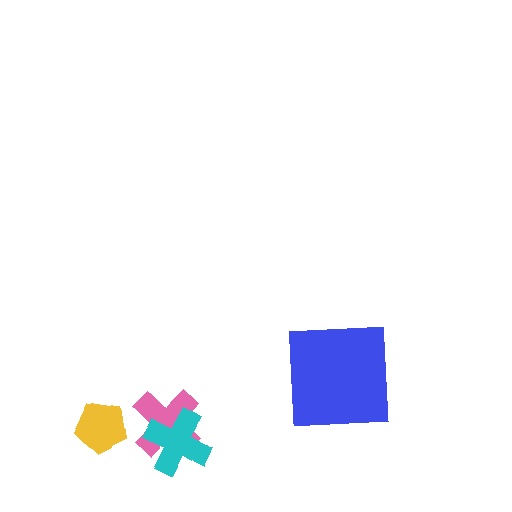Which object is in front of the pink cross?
The cyan cross is in front of the pink cross.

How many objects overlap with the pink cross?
1 object overlaps with the pink cross.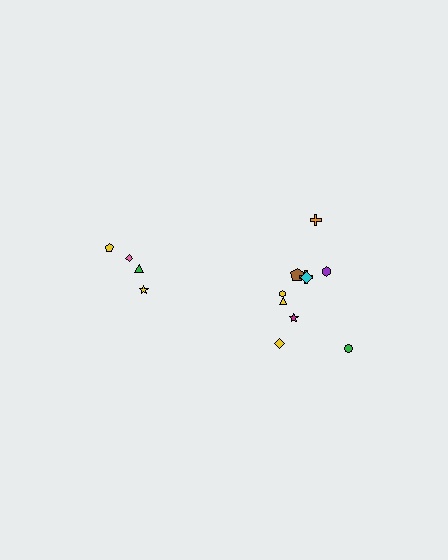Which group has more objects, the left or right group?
The right group.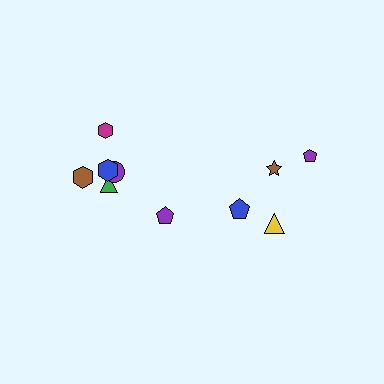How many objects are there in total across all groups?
There are 10 objects.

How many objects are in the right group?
There are 4 objects.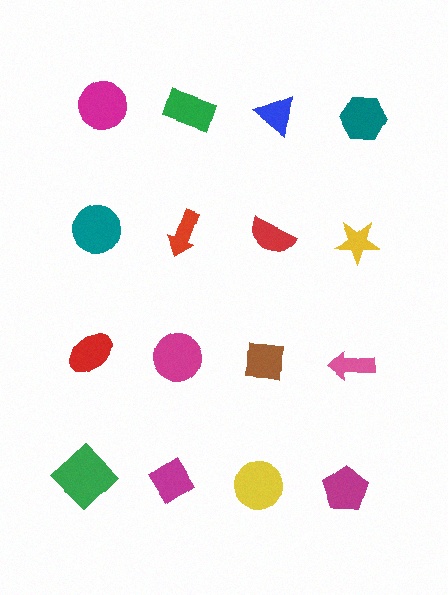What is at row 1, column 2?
A green rectangle.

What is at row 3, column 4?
A pink arrow.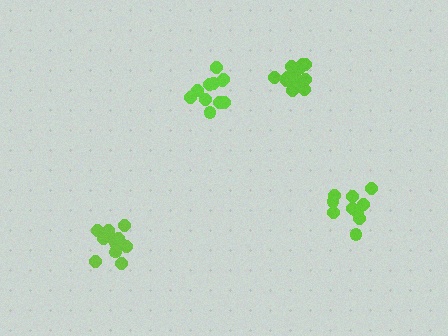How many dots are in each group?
Group 1: 12 dots, Group 2: 11 dots, Group 3: 10 dots, Group 4: 13 dots (46 total).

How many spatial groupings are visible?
There are 4 spatial groupings.